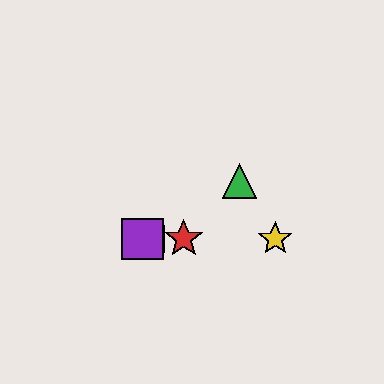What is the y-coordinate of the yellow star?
The yellow star is at y≈239.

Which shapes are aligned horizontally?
The red star, the blue square, the yellow star, the purple square are aligned horizontally.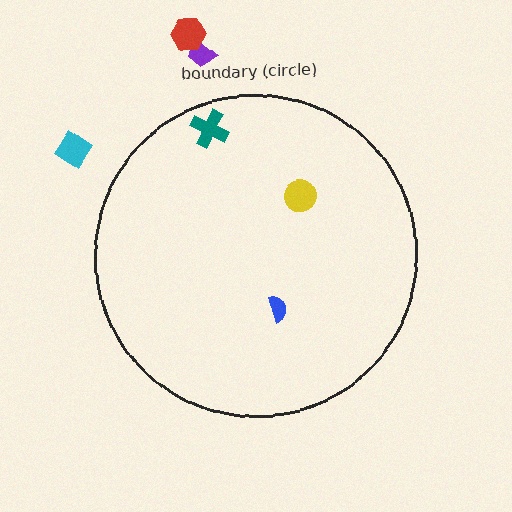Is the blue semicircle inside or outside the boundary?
Inside.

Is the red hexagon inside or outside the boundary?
Outside.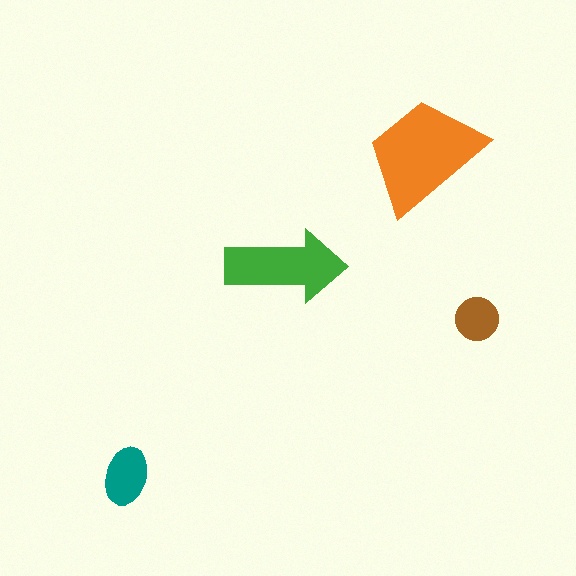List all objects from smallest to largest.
The brown circle, the teal ellipse, the green arrow, the orange trapezoid.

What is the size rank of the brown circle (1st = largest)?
4th.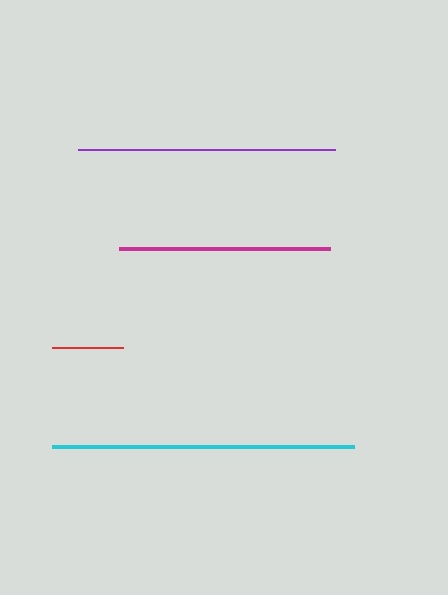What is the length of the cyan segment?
The cyan segment is approximately 303 pixels long.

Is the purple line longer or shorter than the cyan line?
The cyan line is longer than the purple line.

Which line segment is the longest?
The cyan line is the longest at approximately 303 pixels.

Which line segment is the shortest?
The red line is the shortest at approximately 71 pixels.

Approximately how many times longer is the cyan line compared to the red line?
The cyan line is approximately 4.2 times the length of the red line.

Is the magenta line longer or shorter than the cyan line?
The cyan line is longer than the magenta line.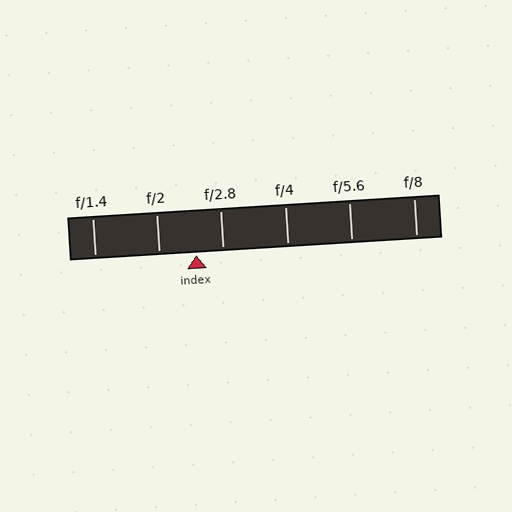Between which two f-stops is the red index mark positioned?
The index mark is between f/2 and f/2.8.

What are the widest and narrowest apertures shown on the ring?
The widest aperture shown is f/1.4 and the narrowest is f/8.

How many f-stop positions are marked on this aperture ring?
There are 6 f-stop positions marked.